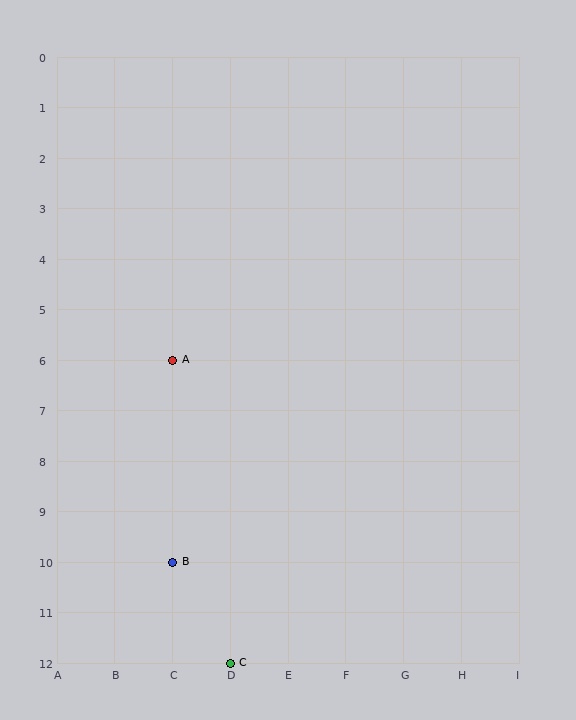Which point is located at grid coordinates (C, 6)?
Point A is at (C, 6).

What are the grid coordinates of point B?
Point B is at grid coordinates (C, 10).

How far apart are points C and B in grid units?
Points C and B are 1 column and 2 rows apart (about 2.2 grid units diagonally).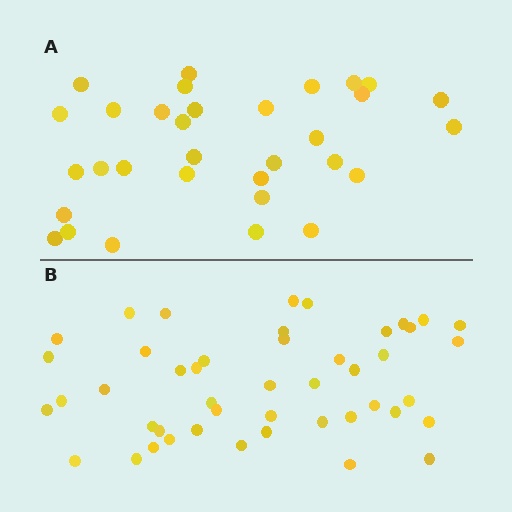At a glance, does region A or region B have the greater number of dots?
Region B (the bottom region) has more dots.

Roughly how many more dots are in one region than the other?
Region B has approximately 15 more dots than region A.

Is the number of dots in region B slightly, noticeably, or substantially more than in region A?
Region B has noticeably more, but not dramatically so. The ratio is roughly 1.4 to 1.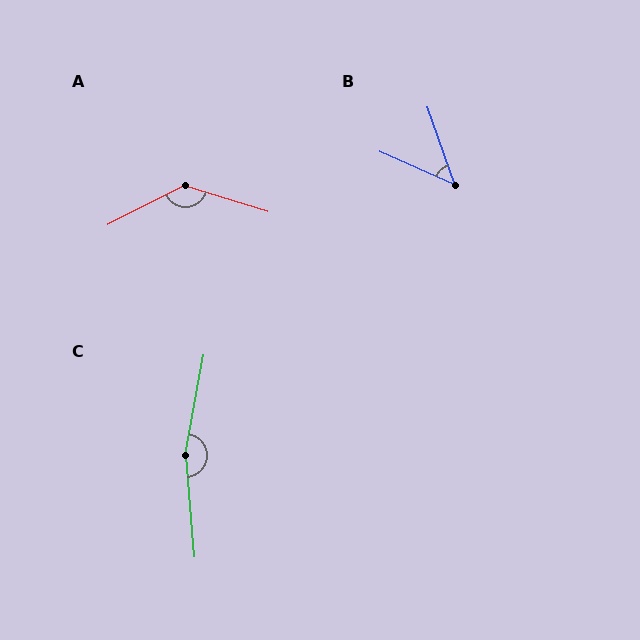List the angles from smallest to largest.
B (47°), A (136°), C (165°).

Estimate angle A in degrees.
Approximately 136 degrees.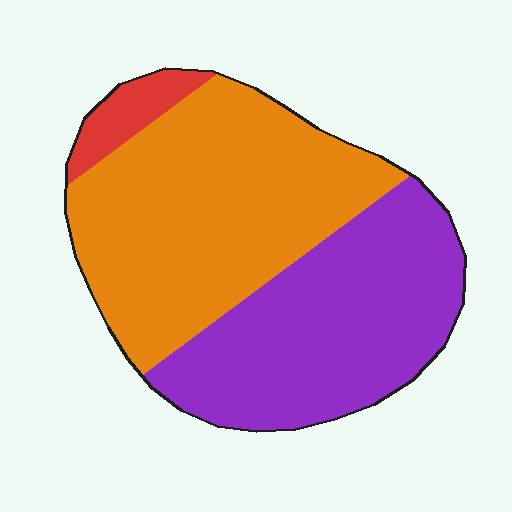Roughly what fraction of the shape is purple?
Purple takes up about two fifths (2/5) of the shape.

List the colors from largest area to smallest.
From largest to smallest: orange, purple, red.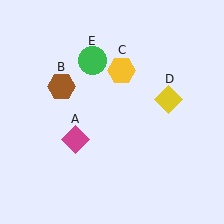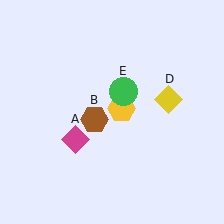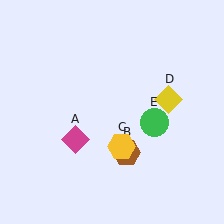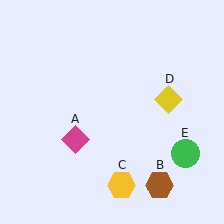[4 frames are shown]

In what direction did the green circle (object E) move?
The green circle (object E) moved down and to the right.